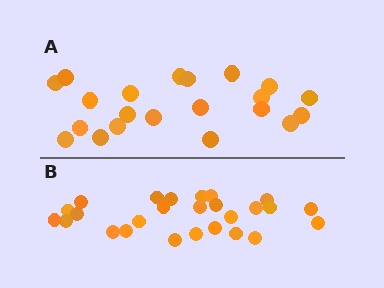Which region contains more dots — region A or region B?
Region B (the bottom region) has more dots.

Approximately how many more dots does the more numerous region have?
Region B has about 5 more dots than region A.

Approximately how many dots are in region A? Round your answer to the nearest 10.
About 20 dots. (The exact count is 21, which rounds to 20.)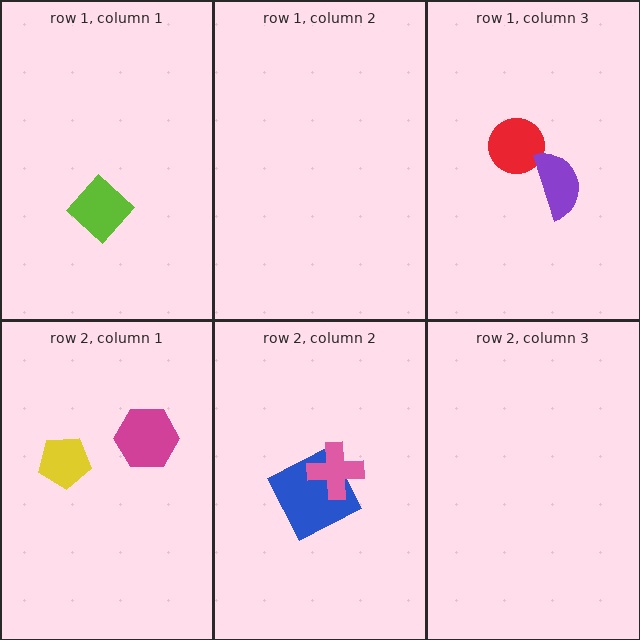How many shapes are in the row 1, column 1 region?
1.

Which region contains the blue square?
The row 2, column 2 region.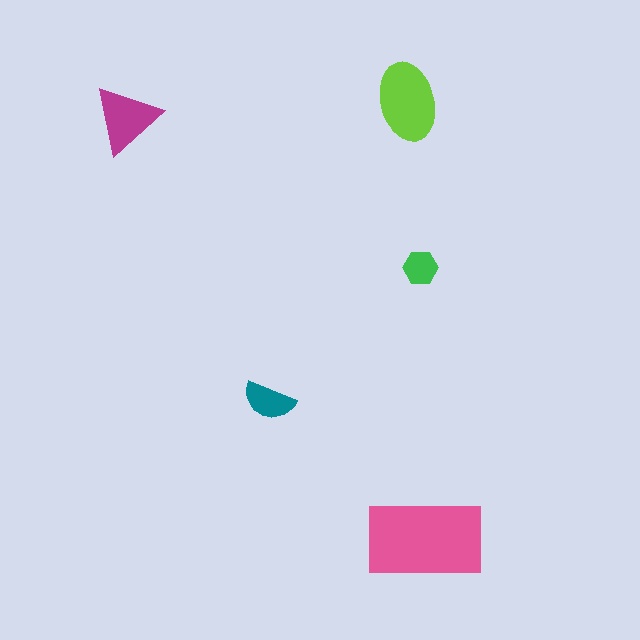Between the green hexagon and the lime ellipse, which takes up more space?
The lime ellipse.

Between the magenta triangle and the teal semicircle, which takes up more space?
The magenta triangle.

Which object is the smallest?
The green hexagon.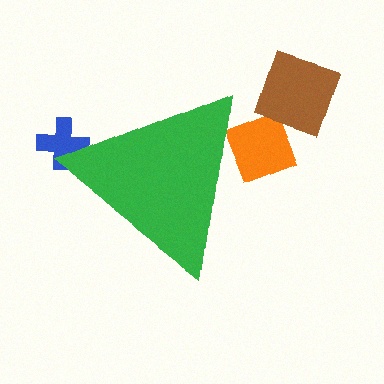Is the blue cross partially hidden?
Yes, the blue cross is partially hidden behind the green triangle.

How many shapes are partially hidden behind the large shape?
2 shapes are partially hidden.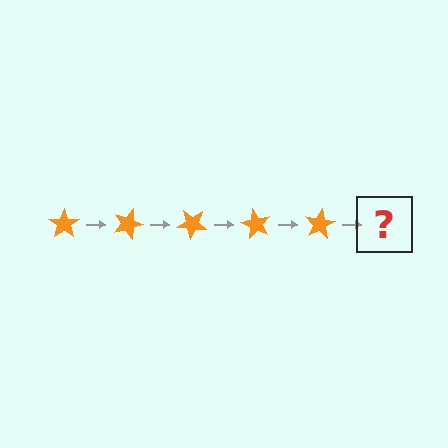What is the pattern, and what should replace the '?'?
The pattern is that the star rotates 20 degrees each step. The '?' should be an orange star rotated 100 degrees.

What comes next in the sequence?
The next element should be an orange star rotated 100 degrees.